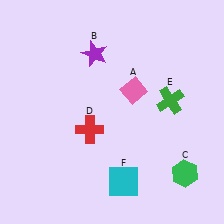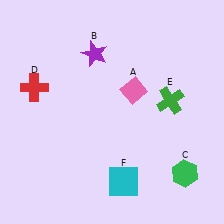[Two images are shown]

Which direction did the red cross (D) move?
The red cross (D) moved left.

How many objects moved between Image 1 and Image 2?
1 object moved between the two images.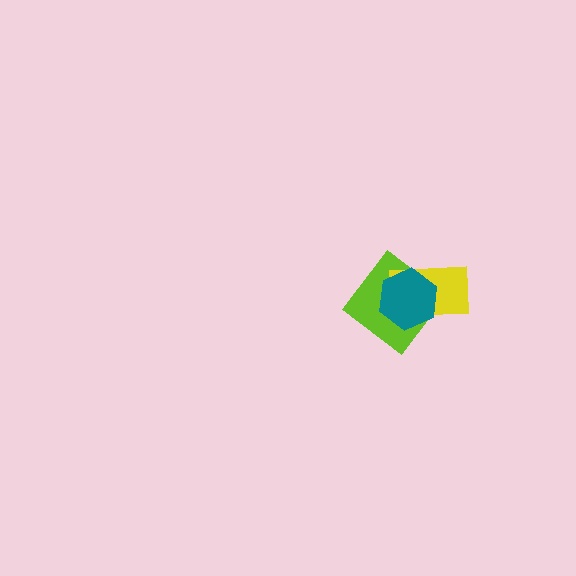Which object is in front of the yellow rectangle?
The teal hexagon is in front of the yellow rectangle.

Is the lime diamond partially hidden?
Yes, it is partially covered by another shape.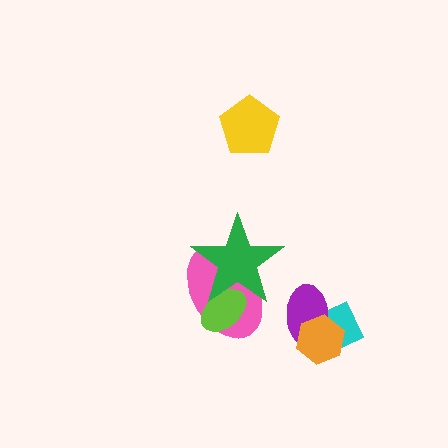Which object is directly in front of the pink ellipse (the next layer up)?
The lime ellipse is directly in front of the pink ellipse.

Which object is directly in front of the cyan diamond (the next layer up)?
The purple ellipse is directly in front of the cyan diamond.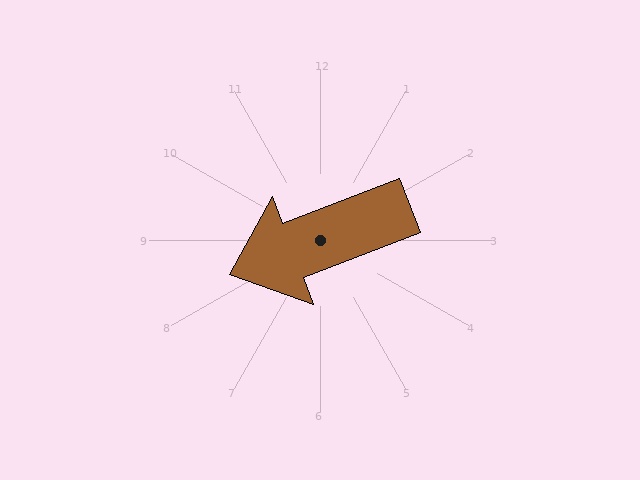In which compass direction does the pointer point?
West.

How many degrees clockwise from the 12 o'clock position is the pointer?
Approximately 249 degrees.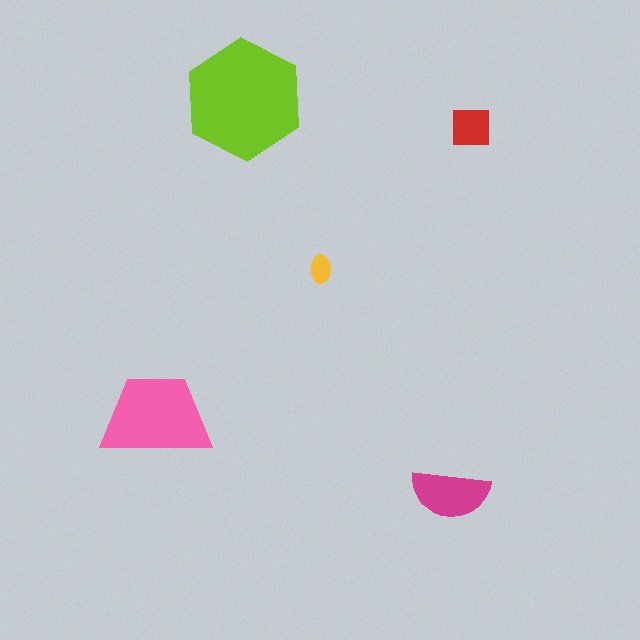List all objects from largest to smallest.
The lime hexagon, the pink trapezoid, the magenta semicircle, the red square, the yellow ellipse.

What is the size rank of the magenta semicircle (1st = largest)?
3rd.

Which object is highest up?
The lime hexagon is topmost.